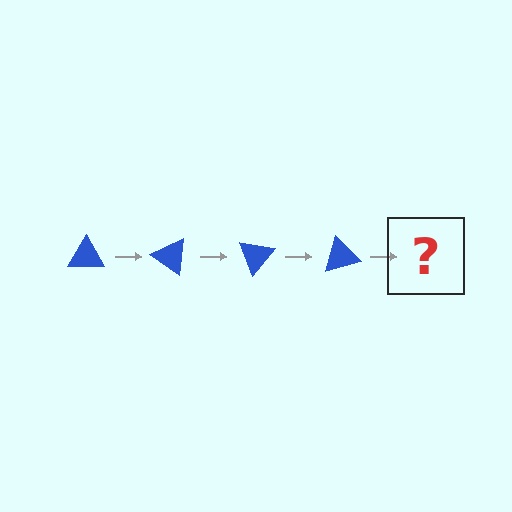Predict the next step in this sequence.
The next step is a blue triangle rotated 140 degrees.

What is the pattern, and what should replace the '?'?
The pattern is that the triangle rotates 35 degrees each step. The '?' should be a blue triangle rotated 140 degrees.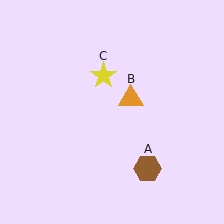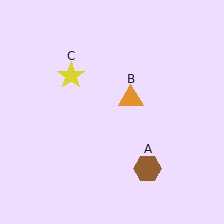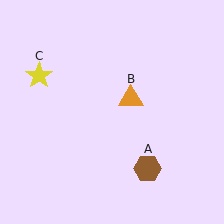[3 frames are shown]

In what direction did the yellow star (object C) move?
The yellow star (object C) moved left.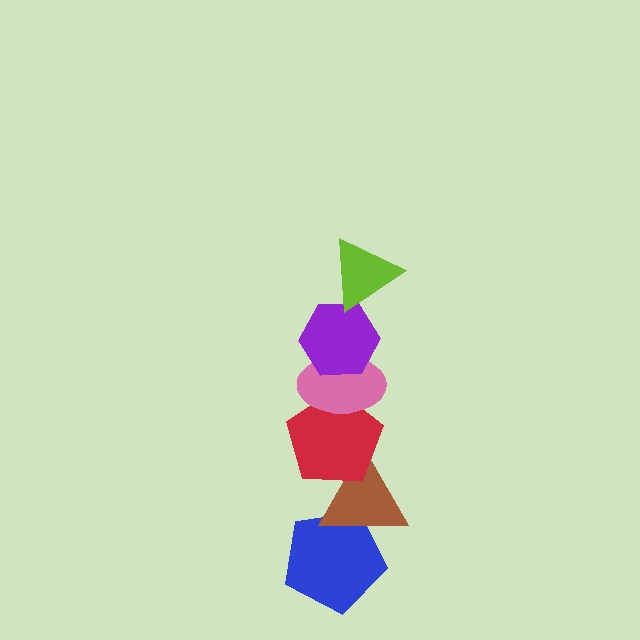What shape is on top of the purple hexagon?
The lime triangle is on top of the purple hexagon.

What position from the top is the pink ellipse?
The pink ellipse is 3rd from the top.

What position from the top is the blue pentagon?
The blue pentagon is 6th from the top.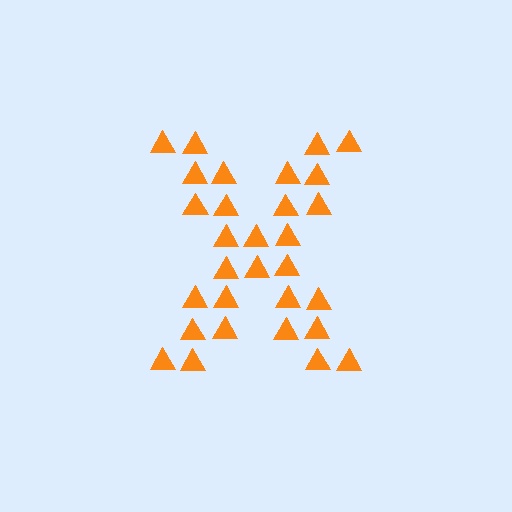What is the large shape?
The large shape is the letter X.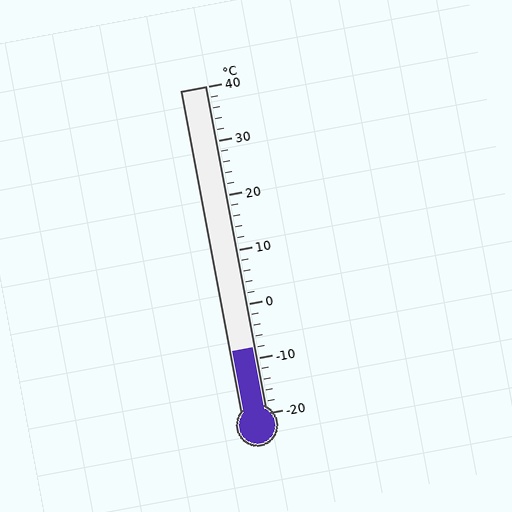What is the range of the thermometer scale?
The thermometer scale ranges from -20°C to 40°C.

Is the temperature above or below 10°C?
The temperature is below 10°C.